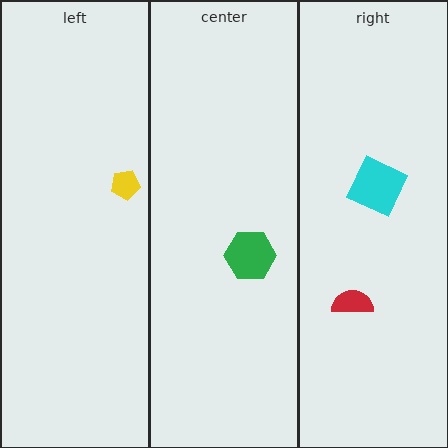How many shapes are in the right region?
2.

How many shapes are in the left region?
1.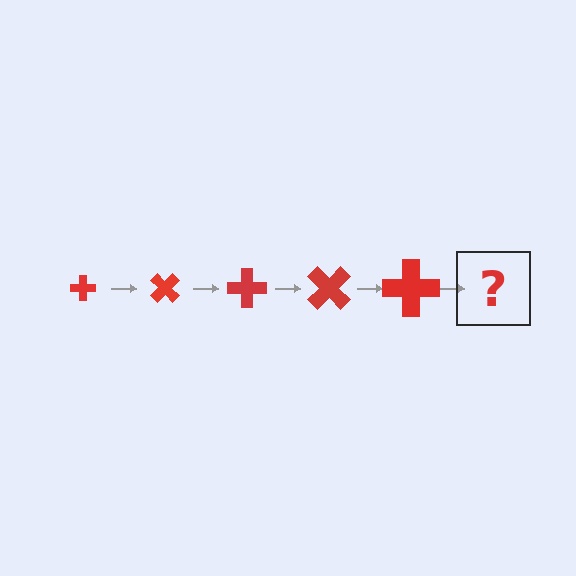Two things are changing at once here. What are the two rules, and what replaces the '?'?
The two rules are that the cross grows larger each step and it rotates 45 degrees each step. The '?' should be a cross, larger than the previous one and rotated 225 degrees from the start.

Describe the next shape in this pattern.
It should be a cross, larger than the previous one and rotated 225 degrees from the start.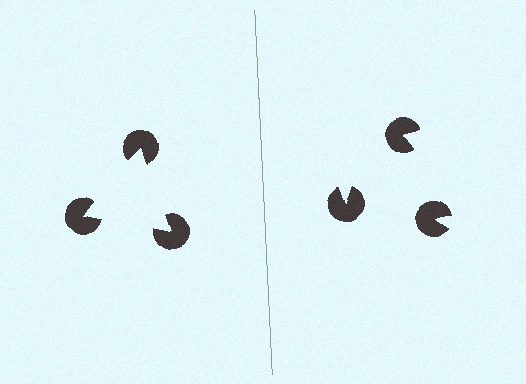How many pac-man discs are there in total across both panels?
6 — 3 on each side.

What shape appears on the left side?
An illusory triangle.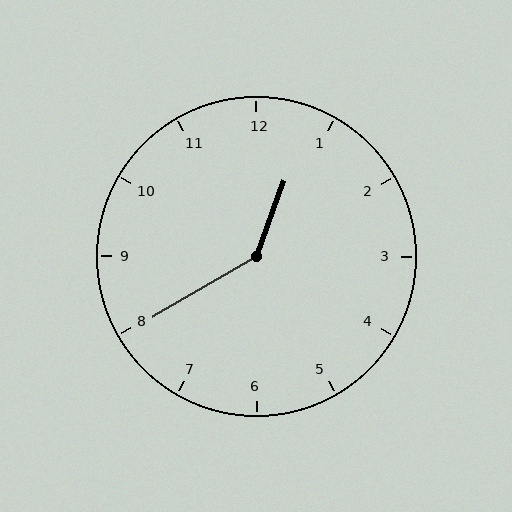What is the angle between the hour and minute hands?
Approximately 140 degrees.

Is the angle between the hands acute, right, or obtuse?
It is obtuse.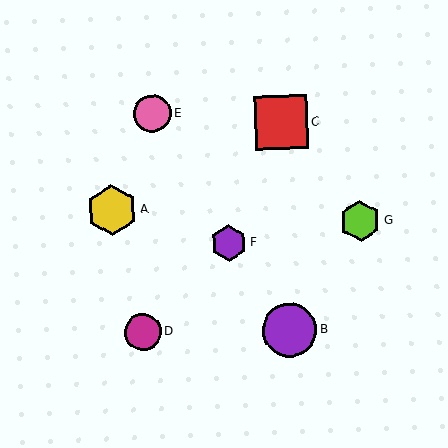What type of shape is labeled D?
Shape D is a magenta circle.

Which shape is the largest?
The purple circle (labeled B) is the largest.